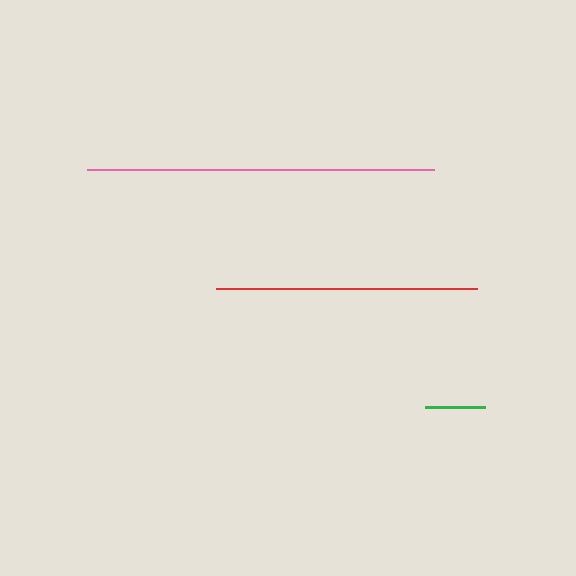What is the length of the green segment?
The green segment is approximately 61 pixels long.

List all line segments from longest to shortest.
From longest to shortest: pink, red, green.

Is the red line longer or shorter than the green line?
The red line is longer than the green line.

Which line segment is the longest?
The pink line is the longest at approximately 347 pixels.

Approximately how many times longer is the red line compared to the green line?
The red line is approximately 4.3 times the length of the green line.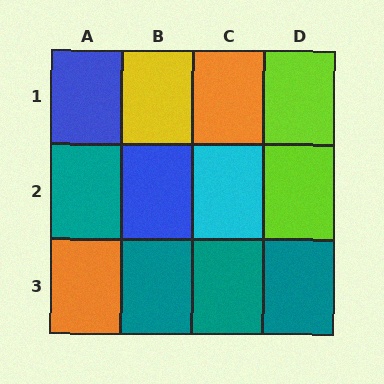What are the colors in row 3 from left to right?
Orange, teal, teal, teal.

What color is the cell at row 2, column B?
Blue.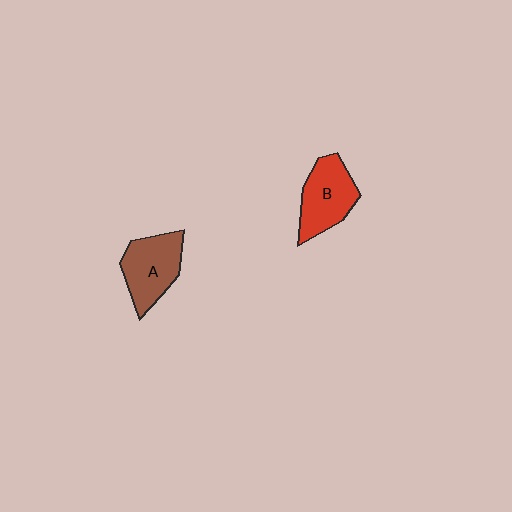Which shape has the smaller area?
Shape B (red).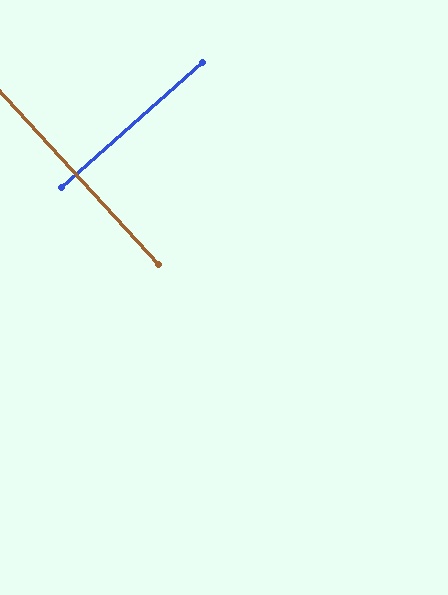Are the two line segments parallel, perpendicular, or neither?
Perpendicular — they meet at approximately 89°.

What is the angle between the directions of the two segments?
Approximately 89 degrees.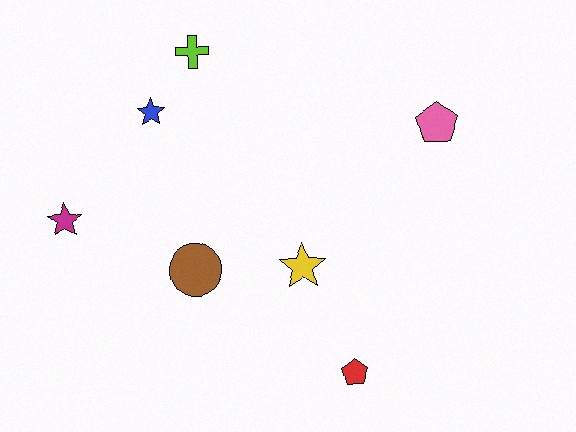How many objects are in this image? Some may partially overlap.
There are 7 objects.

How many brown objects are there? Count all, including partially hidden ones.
There is 1 brown object.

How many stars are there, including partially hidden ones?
There are 3 stars.